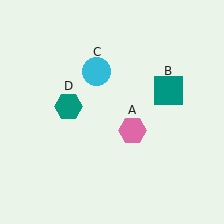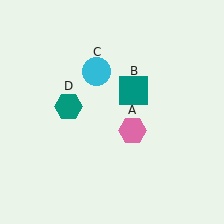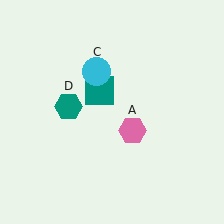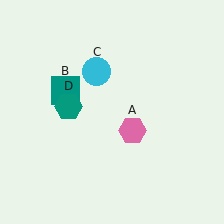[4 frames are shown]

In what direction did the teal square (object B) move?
The teal square (object B) moved left.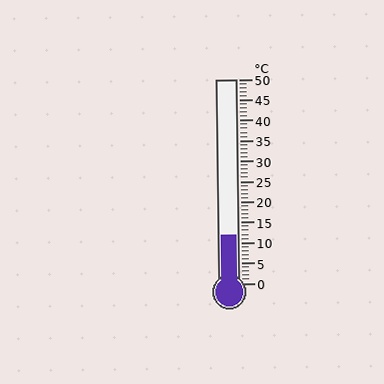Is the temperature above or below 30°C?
The temperature is below 30°C.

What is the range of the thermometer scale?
The thermometer scale ranges from 0°C to 50°C.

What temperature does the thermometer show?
The thermometer shows approximately 12°C.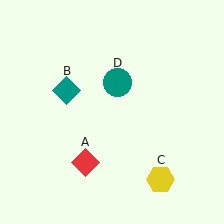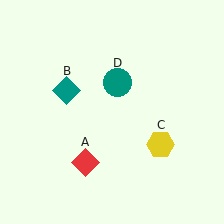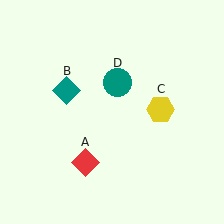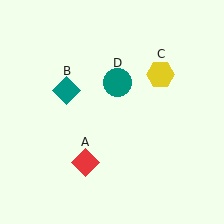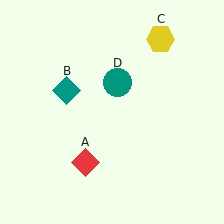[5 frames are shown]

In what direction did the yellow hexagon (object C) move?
The yellow hexagon (object C) moved up.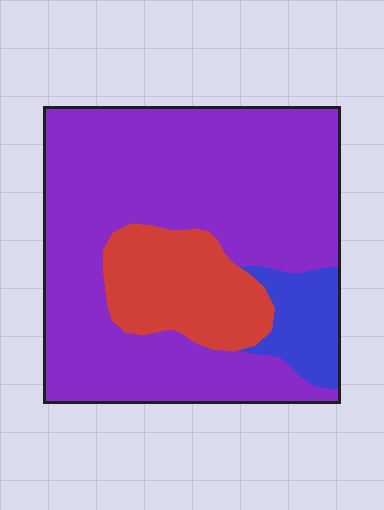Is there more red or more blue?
Red.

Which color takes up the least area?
Blue, at roughly 10%.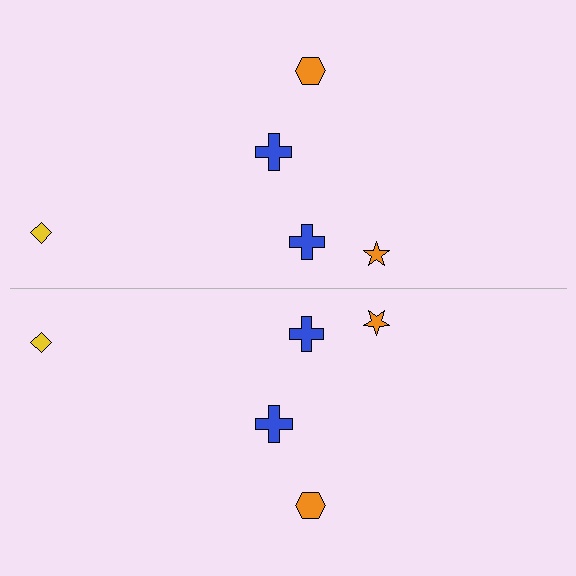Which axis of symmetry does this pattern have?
The pattern has a horizontal axis of symmetry running through the center of the image.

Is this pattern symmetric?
Yes, this pattern has bilateral (reflection) symmetry.